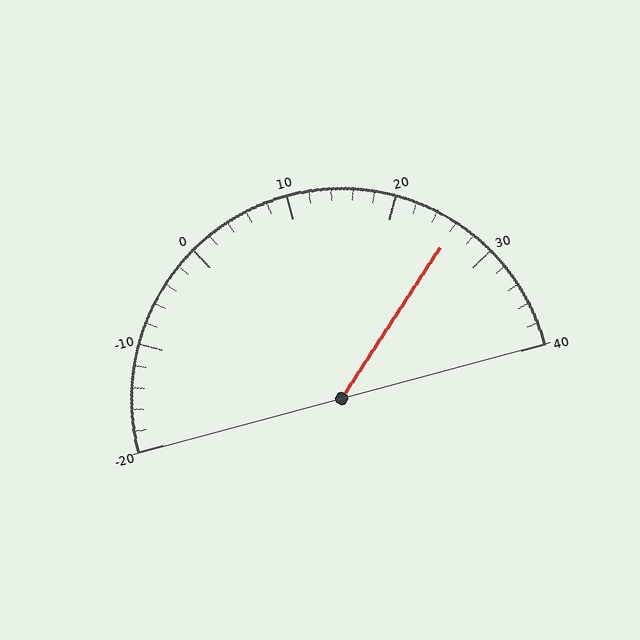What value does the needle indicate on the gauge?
The needle indicates approximately 26.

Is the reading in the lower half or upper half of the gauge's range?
The reading is in the upper half of the range (-20 to 40).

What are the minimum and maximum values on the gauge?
The gauge ranges from -20 to 40.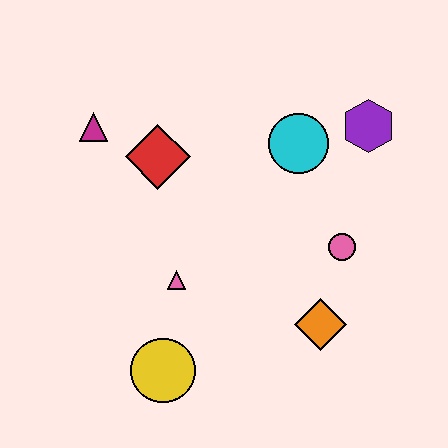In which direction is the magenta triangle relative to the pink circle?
The magenta triangle is to the left of the pink circle.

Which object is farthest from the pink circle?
The magenta triangle is farthest from the pink circle.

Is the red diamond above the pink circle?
Yes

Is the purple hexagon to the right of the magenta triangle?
Yes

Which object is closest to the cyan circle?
The purple hexagon is closest to the cyan circle.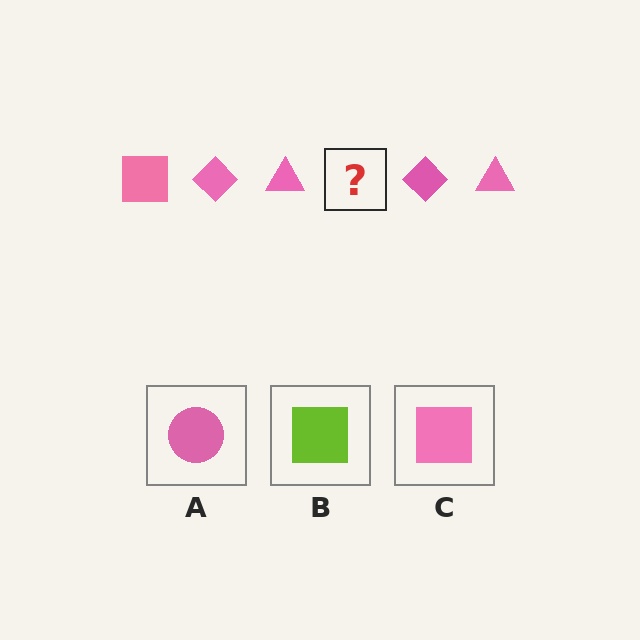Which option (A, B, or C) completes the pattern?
C.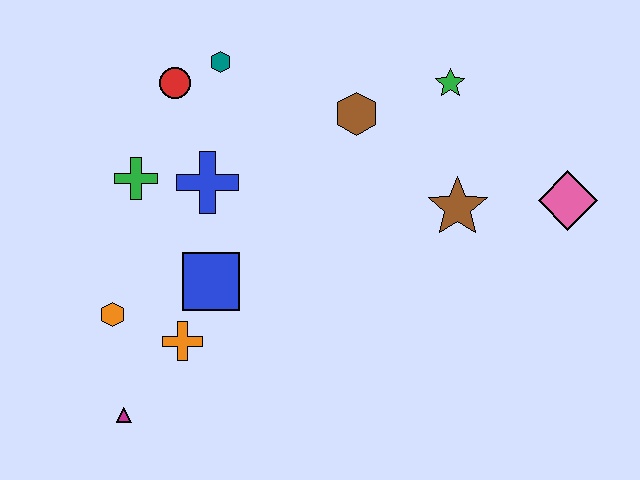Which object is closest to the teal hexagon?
The red circle is closest to the teal hexagon.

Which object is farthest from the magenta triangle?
The pink diamond is farthest from the magenta triangle.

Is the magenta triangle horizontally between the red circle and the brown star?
No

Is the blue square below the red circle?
Yes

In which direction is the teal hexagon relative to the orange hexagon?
The teal hexagon is above the orange hexagon.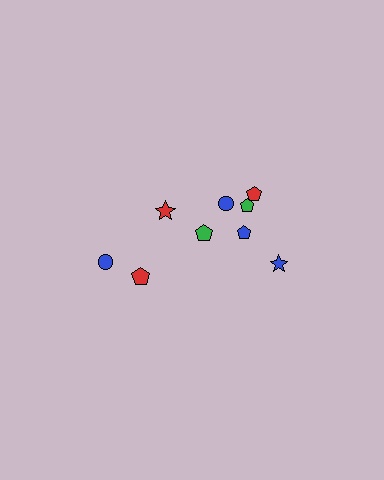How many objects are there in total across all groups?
There are 9 objects.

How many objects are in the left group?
There are 3 objects.